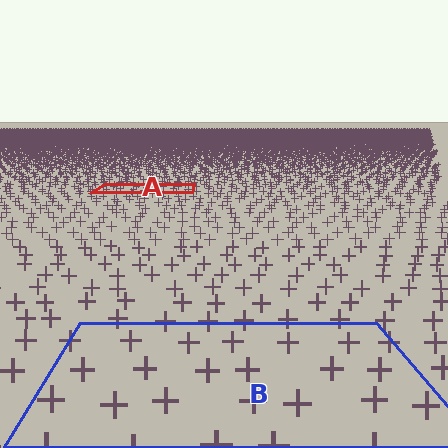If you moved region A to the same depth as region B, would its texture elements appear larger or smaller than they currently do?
They would appear larger. At a closer depth, the same texture elements are projected at a bigger on-screen size.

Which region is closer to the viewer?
Region B is closer. The texture elements there are larger and more spread out.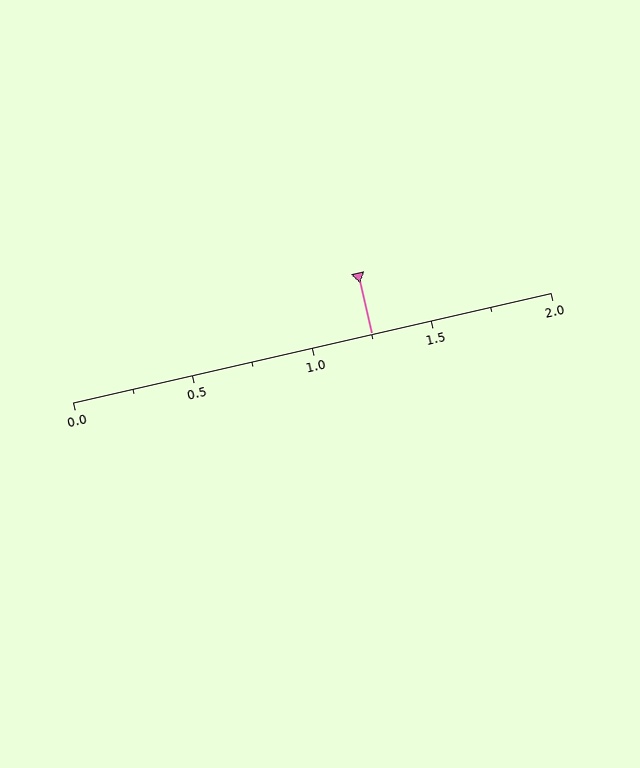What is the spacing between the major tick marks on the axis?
The major ticks are spaced 0.5 apart.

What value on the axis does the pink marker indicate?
The marker indicates approximately 1.25.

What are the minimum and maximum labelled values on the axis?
The axis runs from 0.0 to 2.0.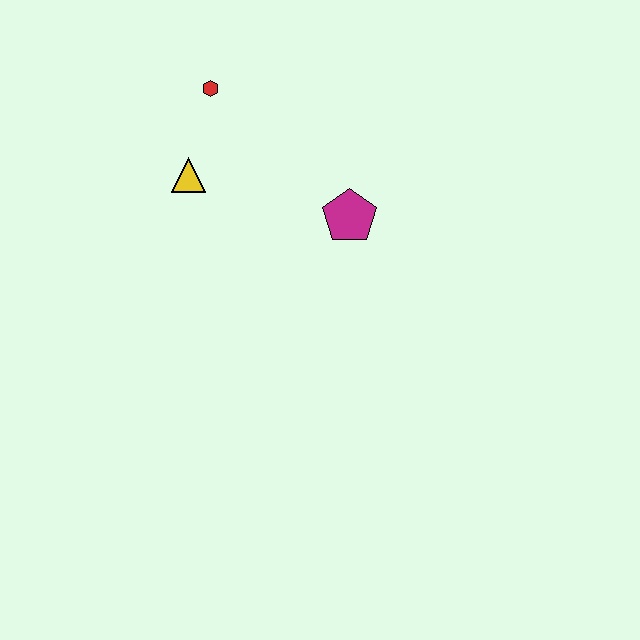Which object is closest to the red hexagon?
The yellow triangle is closest to the red hexagon.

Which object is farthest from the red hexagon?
The magenta pentagon is farthest from the red hexagon.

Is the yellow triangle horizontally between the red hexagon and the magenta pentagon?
No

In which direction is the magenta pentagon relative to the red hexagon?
The magenta pentagon is to the right of the red hexagon.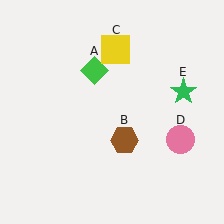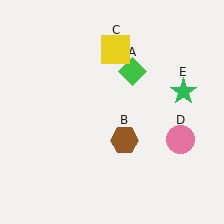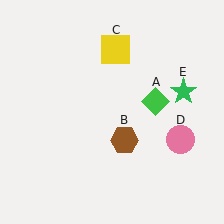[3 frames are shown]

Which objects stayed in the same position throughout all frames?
Brown hexagon (object B) and yellow square (object C) and pink circle (object D) and green star (object E) remained stationary.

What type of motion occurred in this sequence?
The green diamond (object A) rotated clockwise around the center of the scene.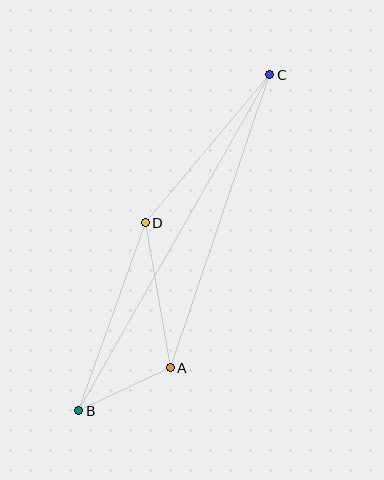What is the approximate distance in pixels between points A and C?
The distance between A and C is approximately 309 pixels.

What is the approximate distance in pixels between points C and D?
The distance between C and D is approximately 193 pixels.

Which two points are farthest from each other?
Points B and C are farthest from each other.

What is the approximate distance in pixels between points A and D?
The distance between A and D is approximately 147 pixels.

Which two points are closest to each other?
Points A and B are closest to each other.